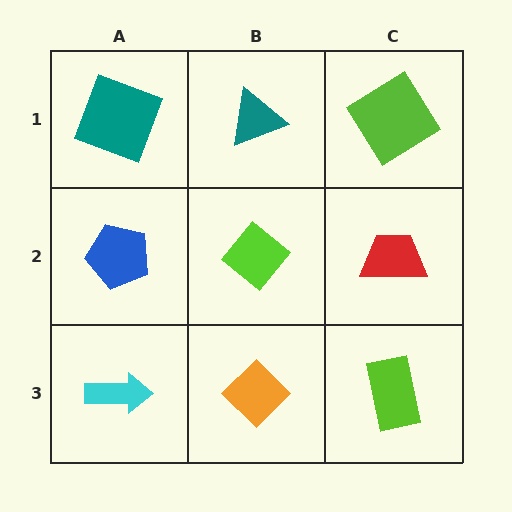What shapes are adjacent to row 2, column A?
A teal square (row 1, column A), a cyan arrow (row 3, column A), a lime diamond (row 2, column B).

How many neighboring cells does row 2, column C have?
3.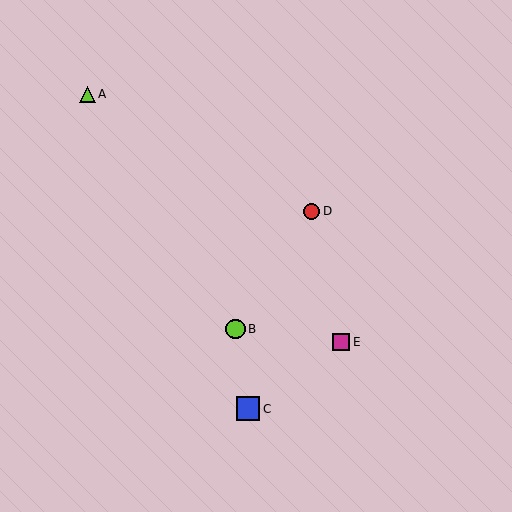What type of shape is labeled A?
Shape A is a lime triangle.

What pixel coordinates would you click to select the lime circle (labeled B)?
Click at (235, 329) to select the lime circle B.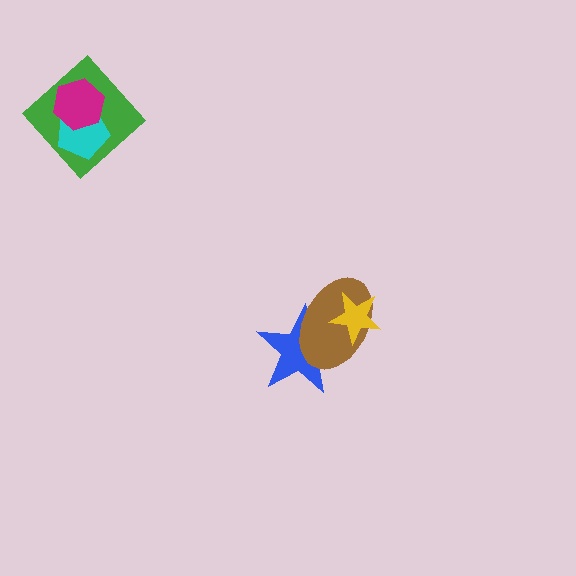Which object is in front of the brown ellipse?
The yellow star is in front of the brown ellipse.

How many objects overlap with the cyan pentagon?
2 objects overlap with the cyan pentagon.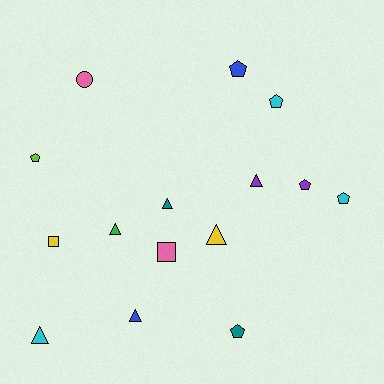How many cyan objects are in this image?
There are 3 cyan objects.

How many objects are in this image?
There are 15 objects.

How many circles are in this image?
There is 1 circle.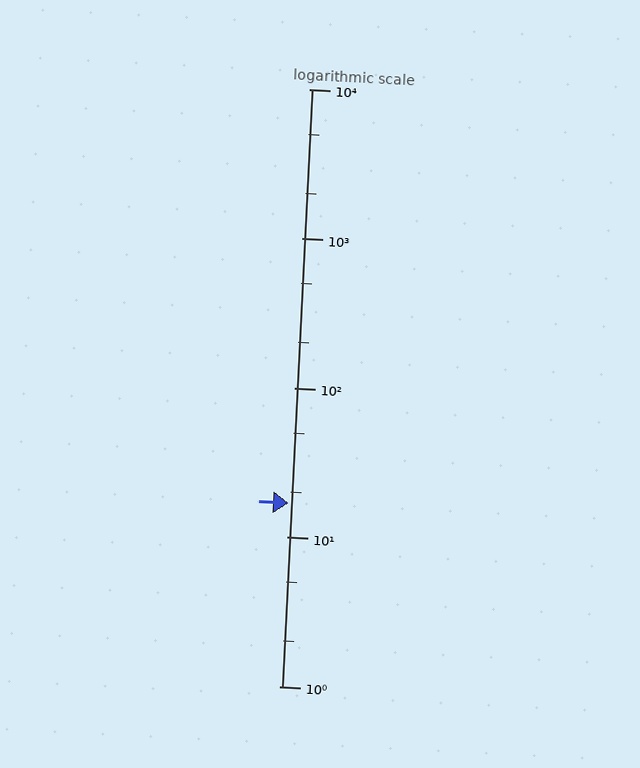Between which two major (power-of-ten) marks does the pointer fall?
The pointer is between 10 and 100.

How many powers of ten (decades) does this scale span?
The scale spans 4 decades, from 1 to 10000.